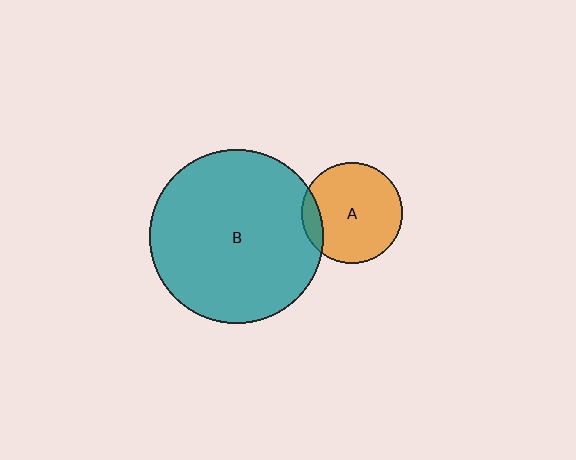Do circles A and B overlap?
Yes.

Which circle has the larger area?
Circle B (teal).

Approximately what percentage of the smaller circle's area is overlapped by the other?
Approximately 10%.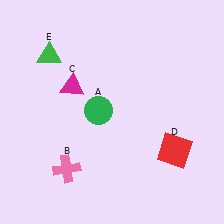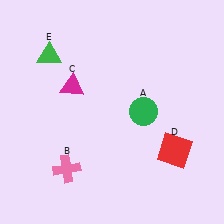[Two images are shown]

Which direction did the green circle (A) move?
The green circle (A) moved right.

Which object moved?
The green circle (A) moved right.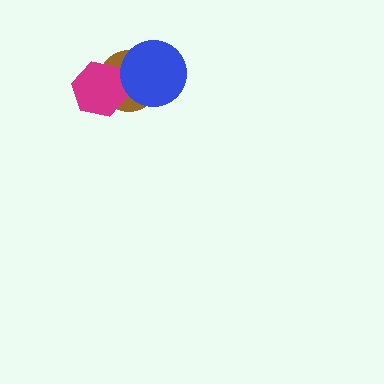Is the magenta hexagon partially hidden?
Yes, it is partially covered by another shape.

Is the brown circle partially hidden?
Yes, it is partially covered by another shape.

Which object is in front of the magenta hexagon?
The blue circle is in front of the magenta hexagon.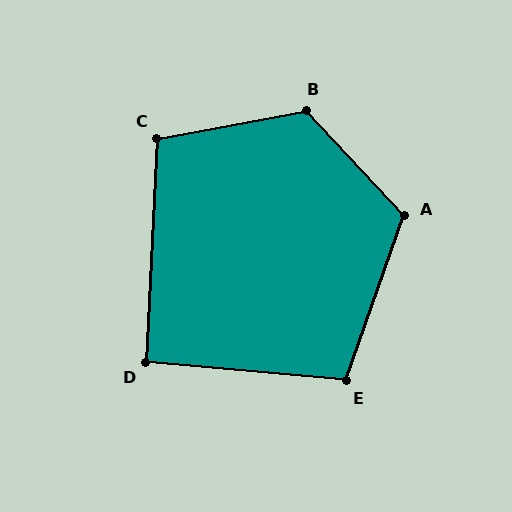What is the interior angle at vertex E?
Approximately 104 degrees (obtuse).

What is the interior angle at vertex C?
Approximately 104 degrees (obtuse).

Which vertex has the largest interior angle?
B, at approximately 122 degrees.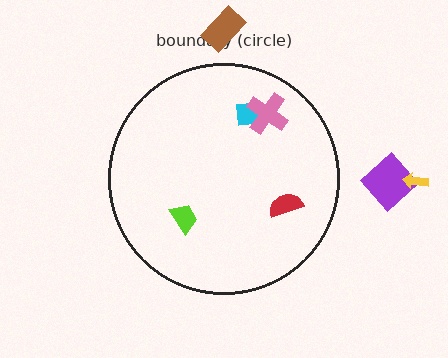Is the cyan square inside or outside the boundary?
Inside.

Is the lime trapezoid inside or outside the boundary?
Inside.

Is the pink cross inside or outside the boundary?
Inside.